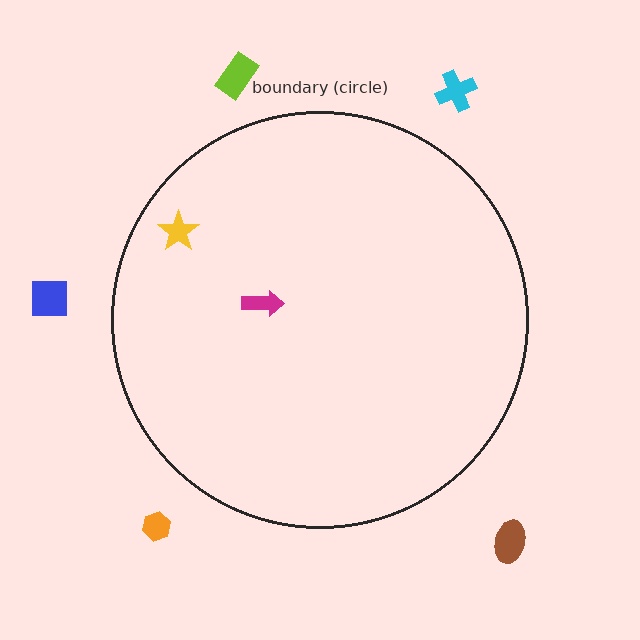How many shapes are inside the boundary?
2 inside, 5 outside.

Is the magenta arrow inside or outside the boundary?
Inside.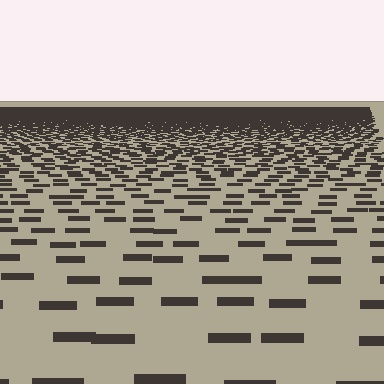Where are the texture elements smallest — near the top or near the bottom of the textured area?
Near the top.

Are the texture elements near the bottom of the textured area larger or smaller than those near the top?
Larger. Near the bottom, elements are closer to the viewer and appear at a bigger on-screen size.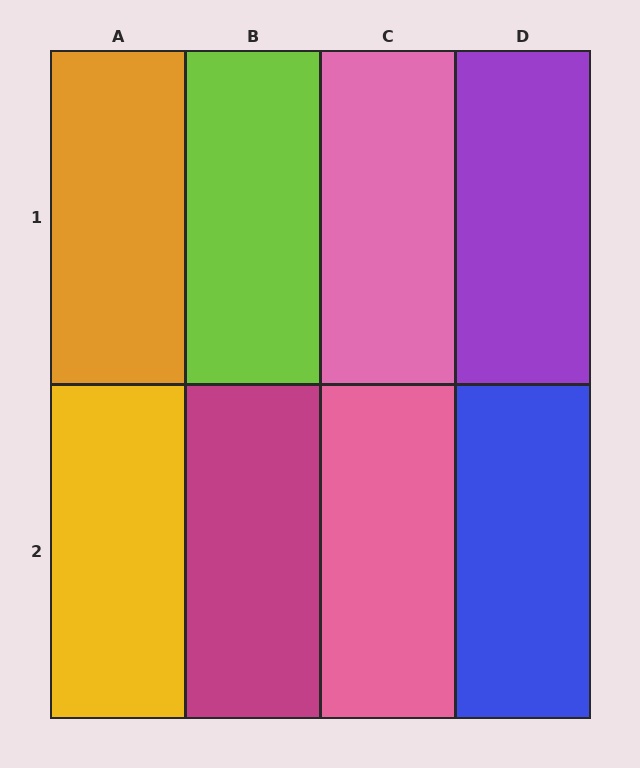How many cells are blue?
1 cell is blue.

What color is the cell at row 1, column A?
Orange.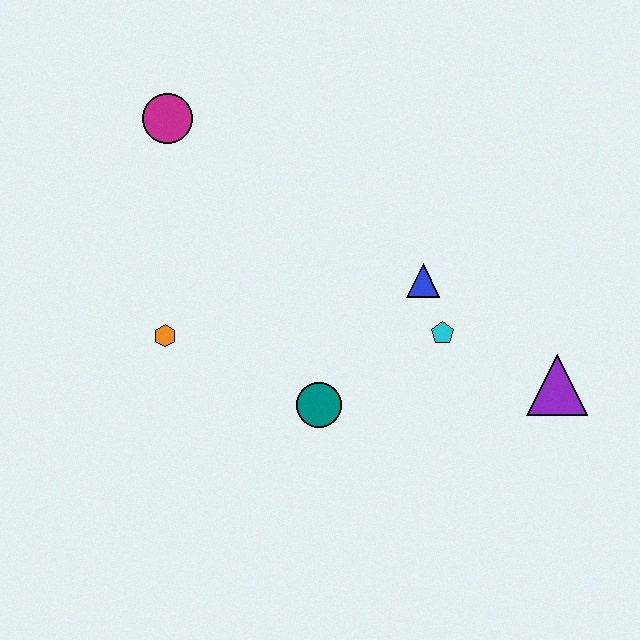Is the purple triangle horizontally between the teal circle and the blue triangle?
No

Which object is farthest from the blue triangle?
The magenta circle is farthest from the blue triangle.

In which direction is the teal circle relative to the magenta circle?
The teal circle is below the magenta circle.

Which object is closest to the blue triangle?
The cyan pentagon is closest to the blue triangle.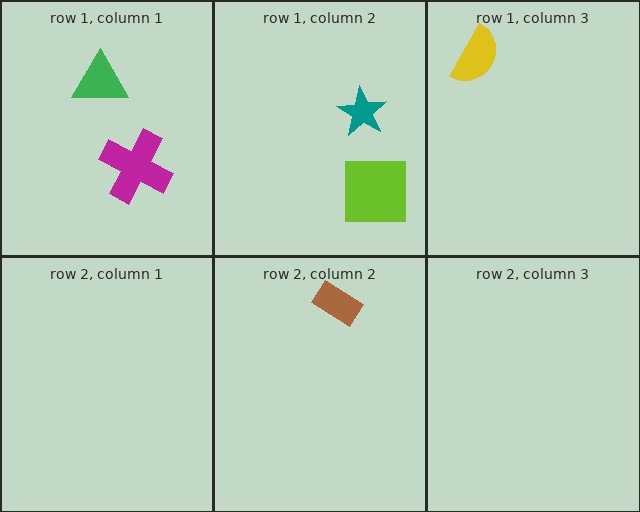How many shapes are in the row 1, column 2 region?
2.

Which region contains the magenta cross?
The row 1, column 1 region.